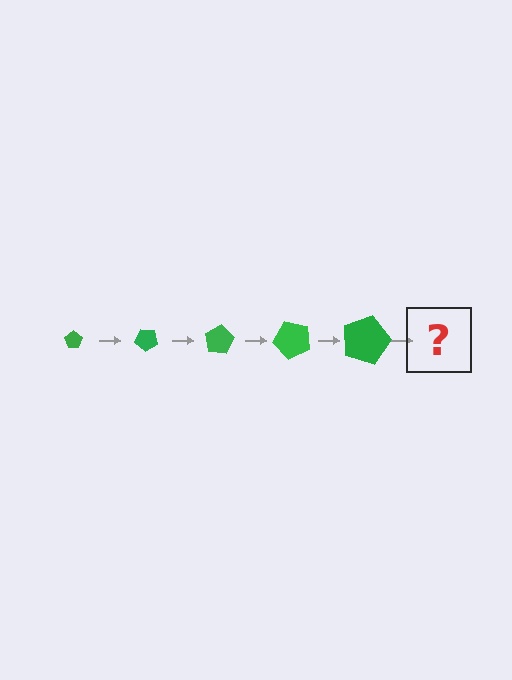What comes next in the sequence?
The next element should be a pentagon, larger than the previous one and rotated 200 degrees from the start.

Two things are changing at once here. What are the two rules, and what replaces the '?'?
The two rules are that the pentagon grows larger each step and it rotates 40 degrees each step. The '?' should be a pentagon, larger than the previous one and rotated 200 degrees from the start.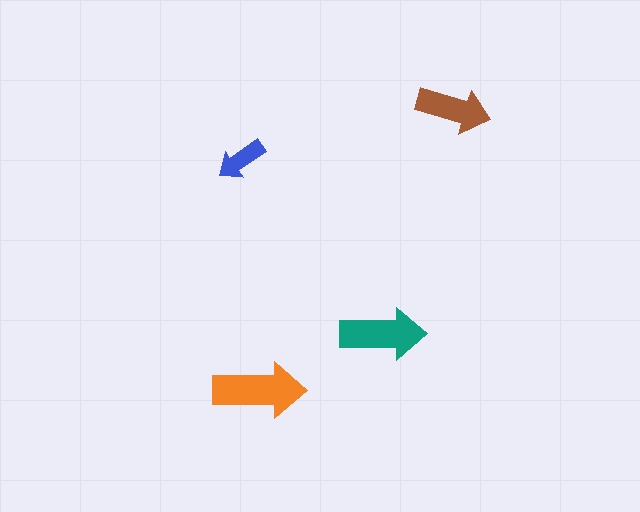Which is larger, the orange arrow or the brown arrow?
The orange one.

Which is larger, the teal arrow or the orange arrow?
The orange one.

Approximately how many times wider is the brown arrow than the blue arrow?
About 1.5 times wider.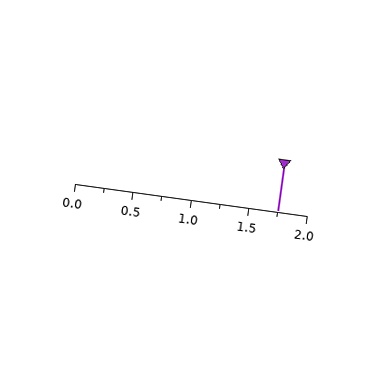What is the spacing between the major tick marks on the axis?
The major ticks are spaced 0.5 apart.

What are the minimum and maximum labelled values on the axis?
The axis runs from 0.0 to 2.0.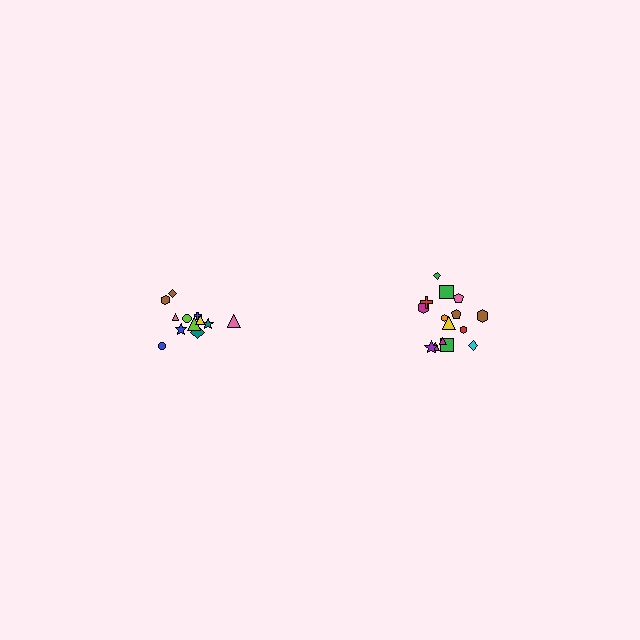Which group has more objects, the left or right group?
The right group.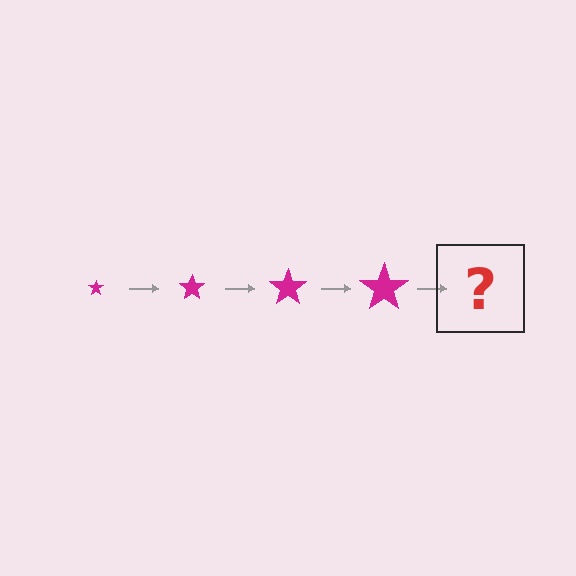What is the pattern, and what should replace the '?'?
The pattern is that the star gets progressively larger each step. The '?' should be a magenta star, larger than the previous one.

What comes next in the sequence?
The next element should be a magenta star, larger than the previous one.